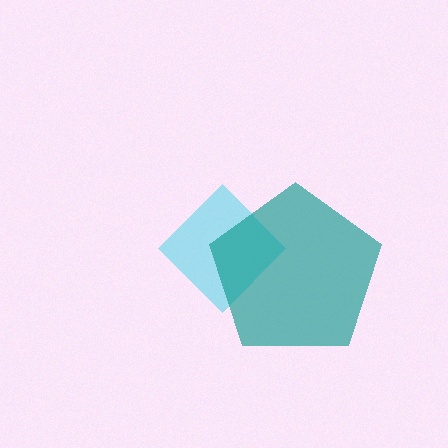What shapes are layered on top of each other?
The layered shapes are: a cyan diamond, a teal pentagon.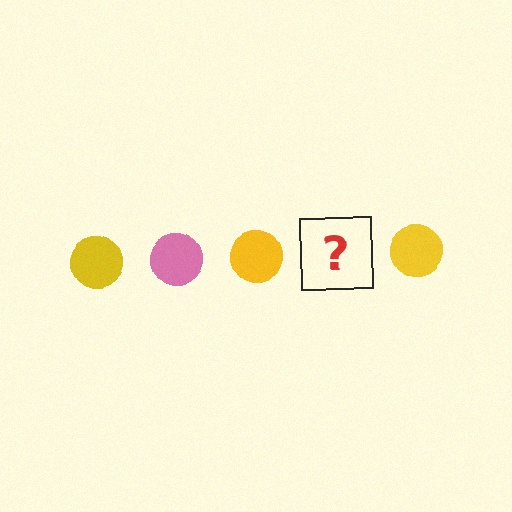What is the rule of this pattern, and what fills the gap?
The rule is that the pattern cycles through yellow, pink circles. The gap should be filled with a pink circle.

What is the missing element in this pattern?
The missing element is a pink circle.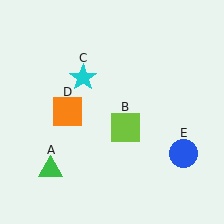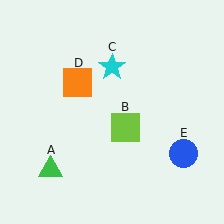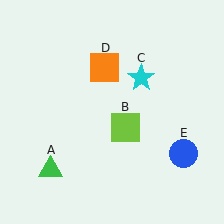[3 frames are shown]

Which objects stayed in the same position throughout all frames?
Green triangle (object A) and lime square (object B) and blue circle (object E) remained stationary.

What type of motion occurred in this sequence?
The cyan star (object C), orange square (object D) rotated clockwise around the center of the scene.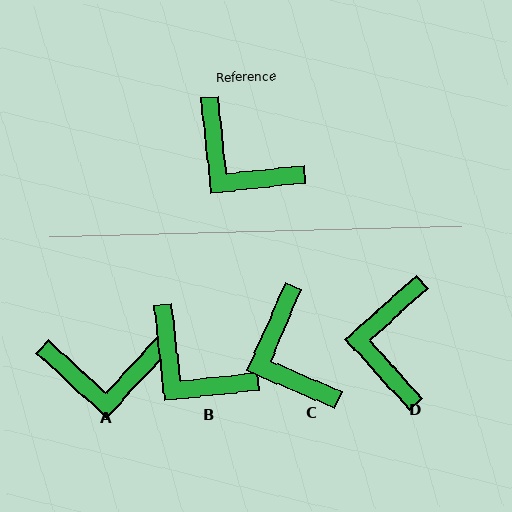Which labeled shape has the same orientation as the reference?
B.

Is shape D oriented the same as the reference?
No, it is off by about 54 degrees.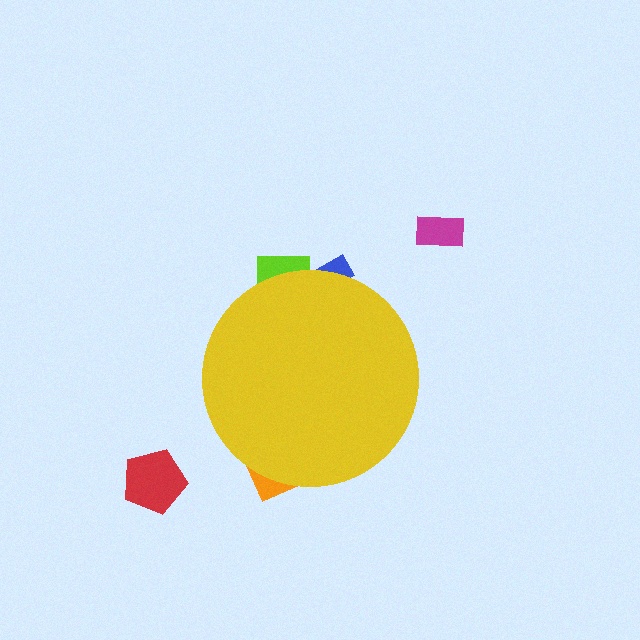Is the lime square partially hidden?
Yes, the lime square is partially hidden behind the yellow circle.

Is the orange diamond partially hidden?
Yes, the orange diamond is partially hidden behind the yellow circle.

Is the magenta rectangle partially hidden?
No, the magenta rectangle is fully visible.